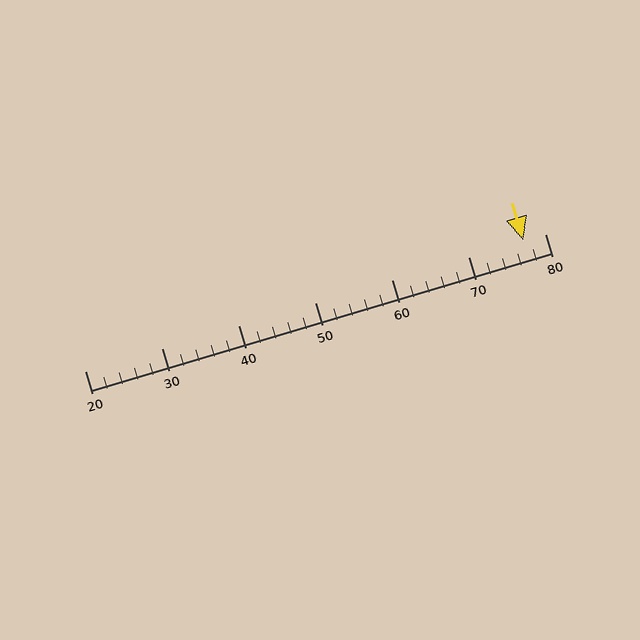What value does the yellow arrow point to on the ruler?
The yellow arrow points to approximately 77.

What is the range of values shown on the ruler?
The ruler shows values from 20 to 80.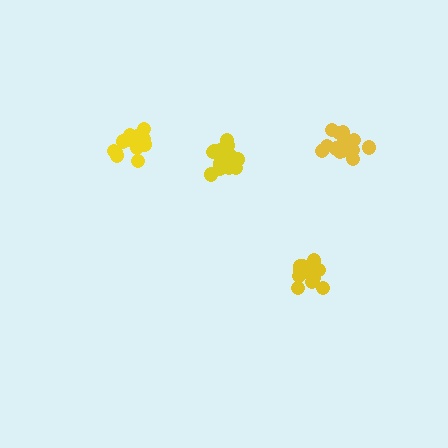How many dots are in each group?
Group 1: 15 dots, Group 2: 16 dots, Group 3: 13 dots, Group 4: 14 dots (58 total).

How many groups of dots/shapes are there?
There are 4 groups.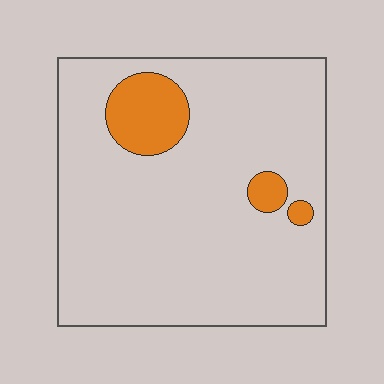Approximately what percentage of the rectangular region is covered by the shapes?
Approximately 10%.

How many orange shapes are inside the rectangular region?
3.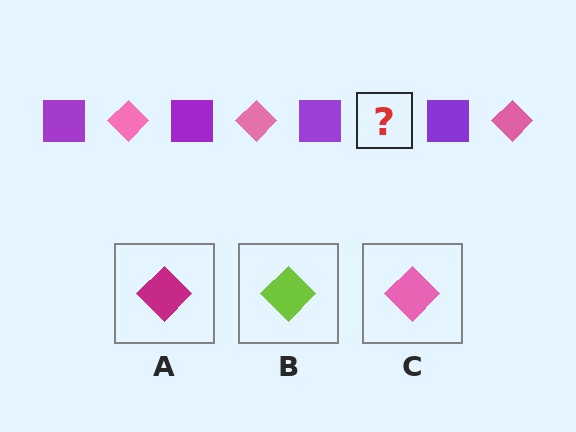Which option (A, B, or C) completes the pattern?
C.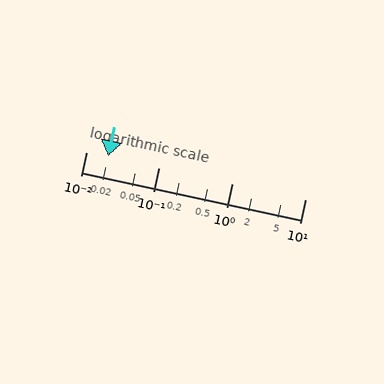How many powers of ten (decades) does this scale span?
The scale spans 3 decades, from 0.01 to 10.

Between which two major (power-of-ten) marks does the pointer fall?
The pointer is between 0.01 and 0.1.